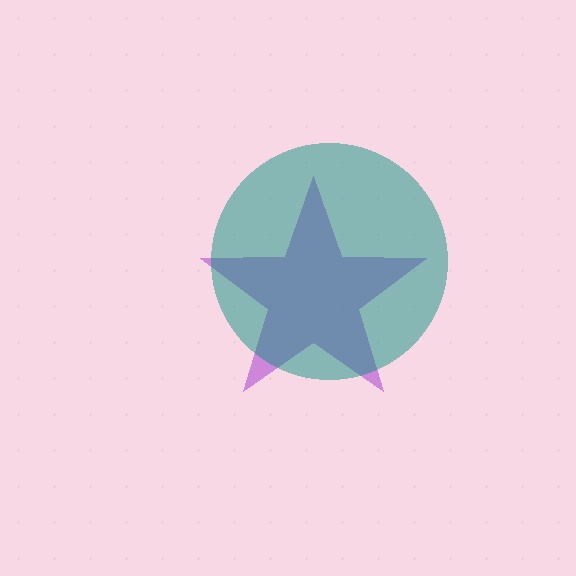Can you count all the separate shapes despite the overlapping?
Yes, there are 2 separate shapes.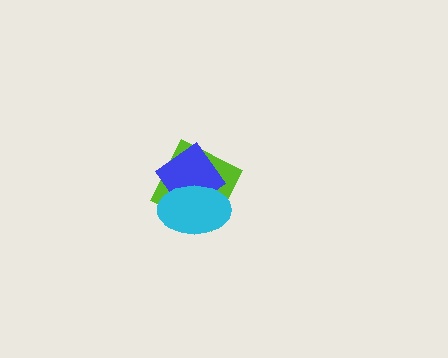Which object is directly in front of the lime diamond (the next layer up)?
The blue diamond is directly in front of the lime diamond.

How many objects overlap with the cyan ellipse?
2 objects overlap with the cyan ellipse.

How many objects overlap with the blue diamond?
2 objects overlap with the blue diamond.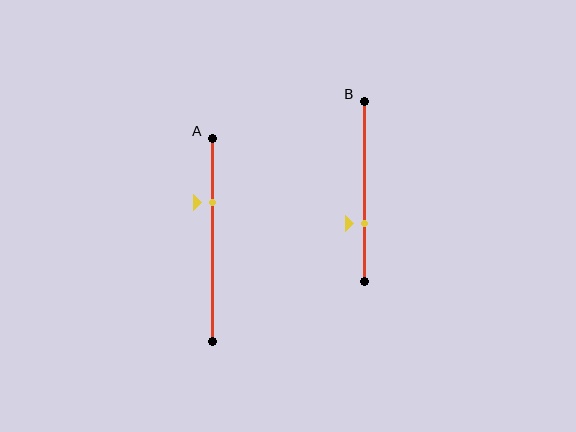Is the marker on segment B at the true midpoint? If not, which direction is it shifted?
No, the marker on segment B is shifted downward by about 18% of the segment length.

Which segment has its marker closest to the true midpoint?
Segment B has its marker closest to the true midpoint.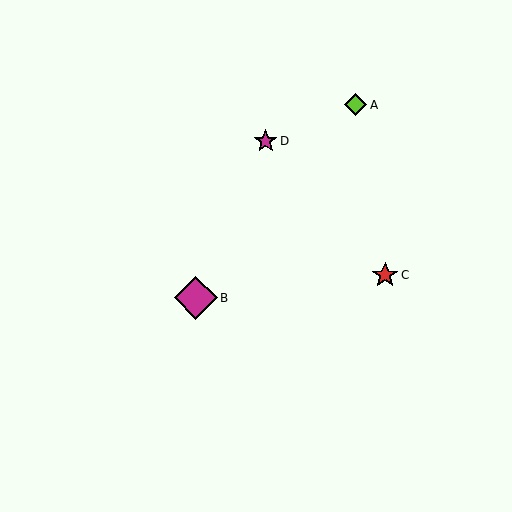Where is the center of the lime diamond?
The center of the lime diamond is at (356, 105).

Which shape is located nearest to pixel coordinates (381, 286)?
The red star (labeled C) at (385, 275) is nearest to that location.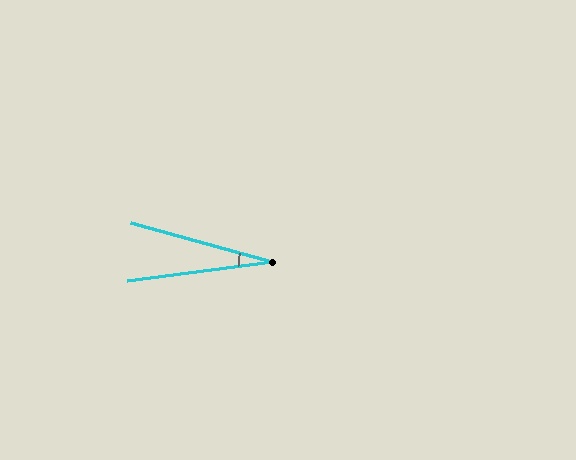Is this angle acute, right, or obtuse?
It is acute.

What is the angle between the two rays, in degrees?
Approximately 23 degrees.